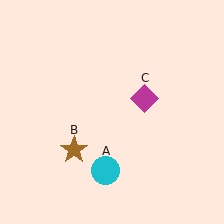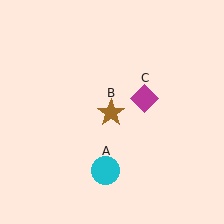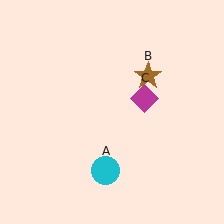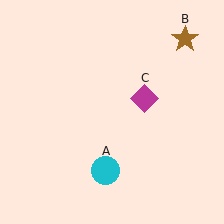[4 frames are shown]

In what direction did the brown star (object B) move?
The brown star (object B) moved up and to the right.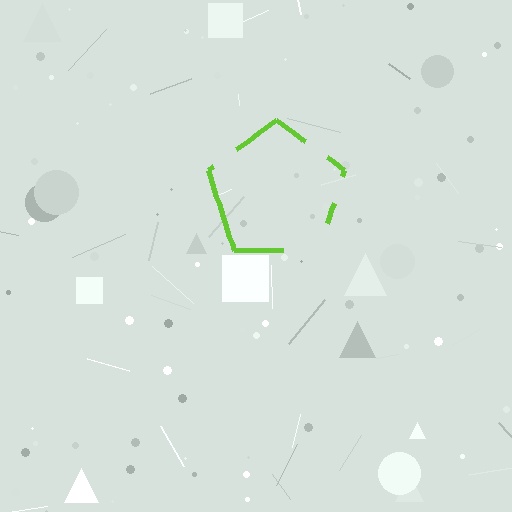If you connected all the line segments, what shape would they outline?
They would outline a pentagon.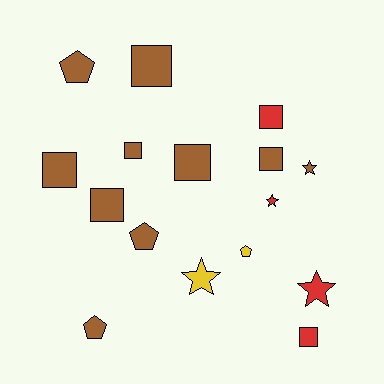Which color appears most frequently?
Brown, with 10 objects.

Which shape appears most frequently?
Square, with 8 objects.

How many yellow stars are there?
There is 1 yellow star.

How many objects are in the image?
There are 16 objects.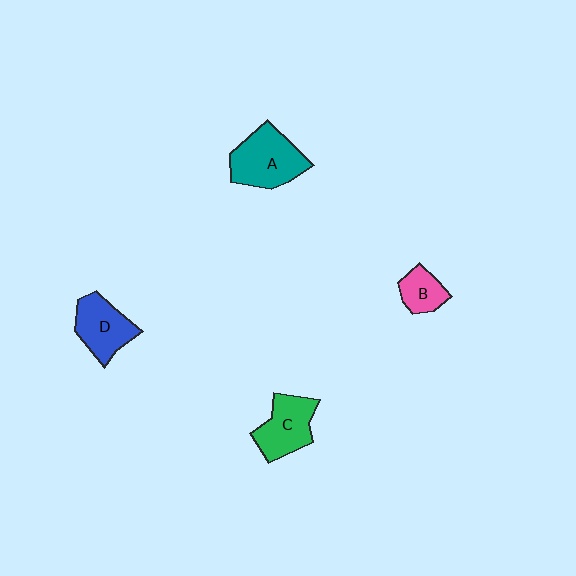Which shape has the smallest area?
Shape B (pink).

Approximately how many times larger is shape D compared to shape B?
Approximately 1.7 times.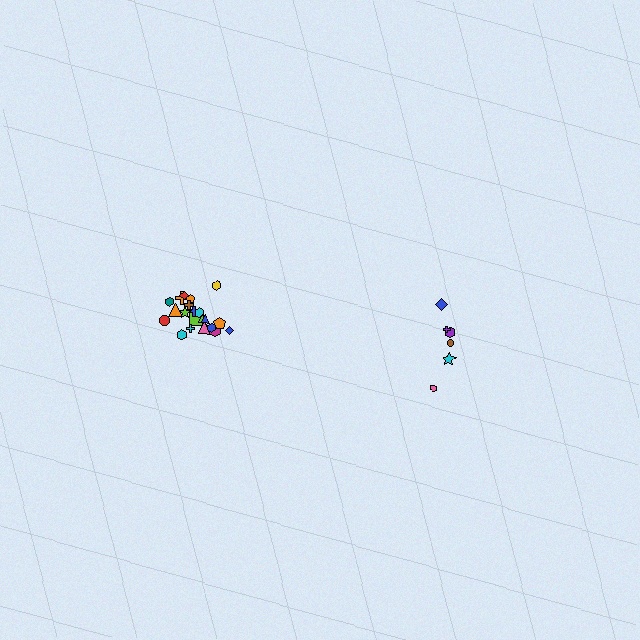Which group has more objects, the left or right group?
The left group.